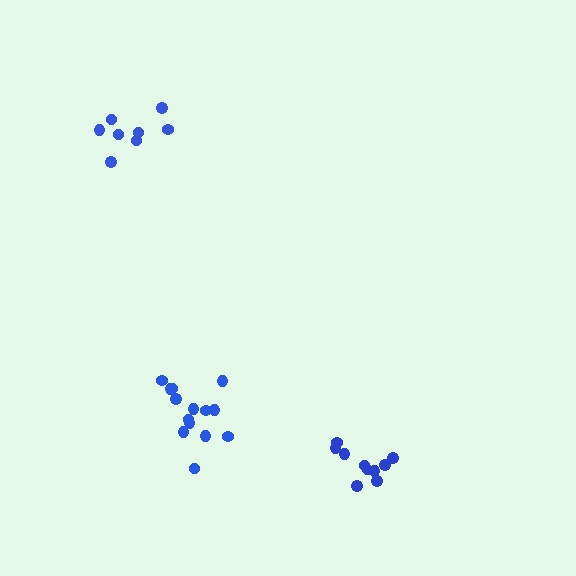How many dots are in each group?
Group 1: 8 dots, Group 2: 10 dots, Group 3: 14 dots (32 total).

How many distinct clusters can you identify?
There are 3 distinct clusters.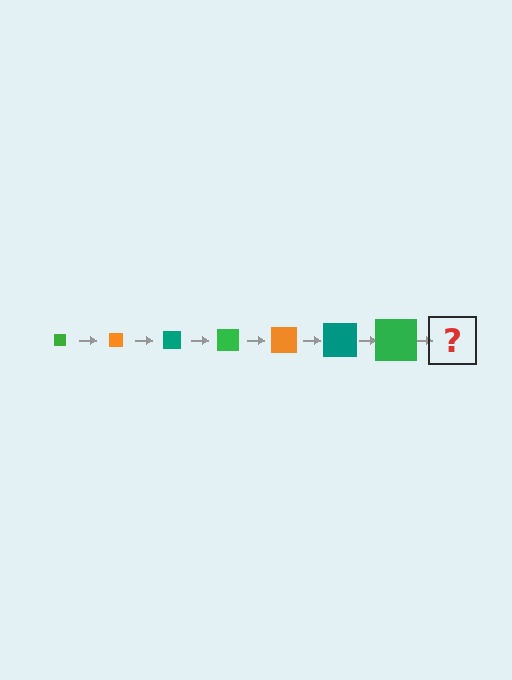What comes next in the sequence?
The next element should be an orange square, larger than the previous one.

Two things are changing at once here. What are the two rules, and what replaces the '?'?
The two rules are that the square grows larger each step and the color cycles through green, orange, and teal. The '?' should be an orange square, larger than the previous one.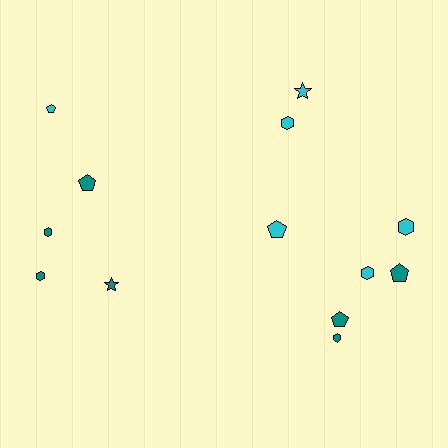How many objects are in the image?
There are 13 objects.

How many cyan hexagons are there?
There are 3 cyan hexagons.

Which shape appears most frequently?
Hexagon, with 6 objects.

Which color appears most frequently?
Teal, with 7 objects.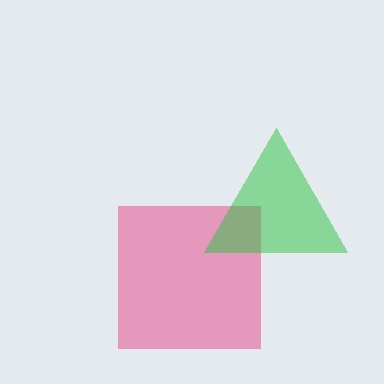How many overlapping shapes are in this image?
There are 2 overlapping shapes in the image.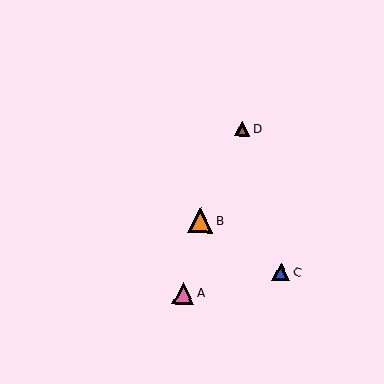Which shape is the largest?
The orange triangle (labeled B) is the largest.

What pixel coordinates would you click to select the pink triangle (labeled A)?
Click at (183, 293) to select the pink triangle A.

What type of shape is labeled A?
Shape A is a pink triangle.